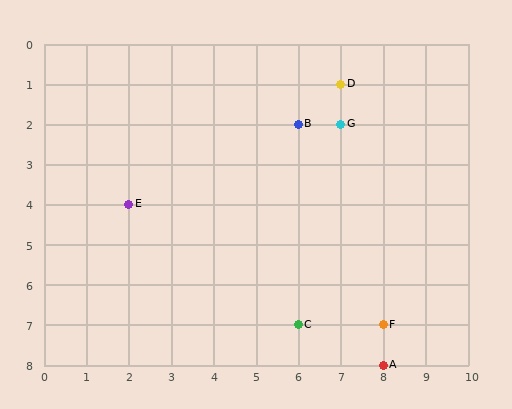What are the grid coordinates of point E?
Point E is at grid coordinates (2, 4).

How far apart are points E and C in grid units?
Points E and C are 4 columns and 3 rows apart (about 5.0 grid units diagonally).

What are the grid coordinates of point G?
Point G is at grid coordinates (7, 2).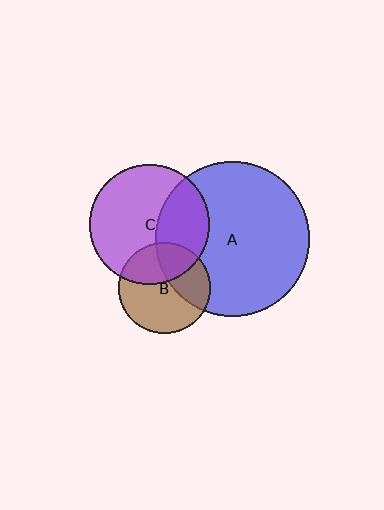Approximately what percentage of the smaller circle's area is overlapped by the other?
Approximately 35%.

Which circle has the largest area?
Circle A (blue).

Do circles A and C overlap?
Yes.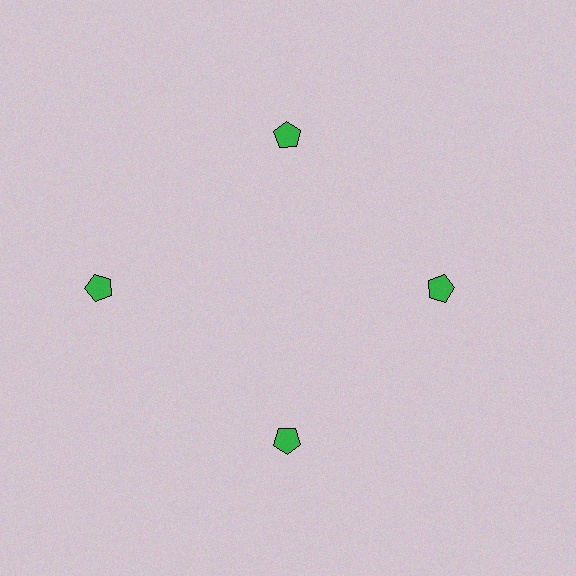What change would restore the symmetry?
The symmetry would be restored by moving it inward, back onto the ring so that all 4 pentagons sit at equal angles and equal distance from the center.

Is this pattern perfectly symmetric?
No. The 4 green pentagons are arranged in a ring, but one element near the 9 o'clock position is pushed outward from the center, breaking the 4-fold rotational symmetry.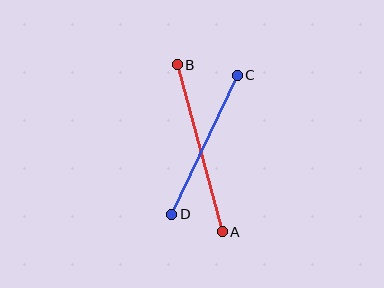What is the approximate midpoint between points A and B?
The midpoint is at approximately (200, 148) pixels.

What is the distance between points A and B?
The distance is approximately 173 pixels.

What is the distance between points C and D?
The distance is approximately 154 pixels.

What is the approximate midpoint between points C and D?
The midpoint is at approximately (205, 145) pixels.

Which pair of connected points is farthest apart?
Points A and B are farthest apart.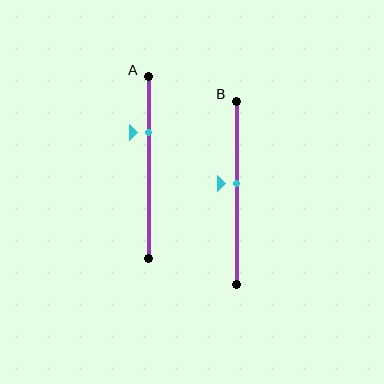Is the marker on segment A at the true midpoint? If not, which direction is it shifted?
No, the marker on segment A is shifted upward by about 19% of the segment length.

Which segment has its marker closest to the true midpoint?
Segment B has its marker closest to the true midpoint.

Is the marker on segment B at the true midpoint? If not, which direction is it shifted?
No, the marker on segment B is shifted upward by about 5% of the segment length.